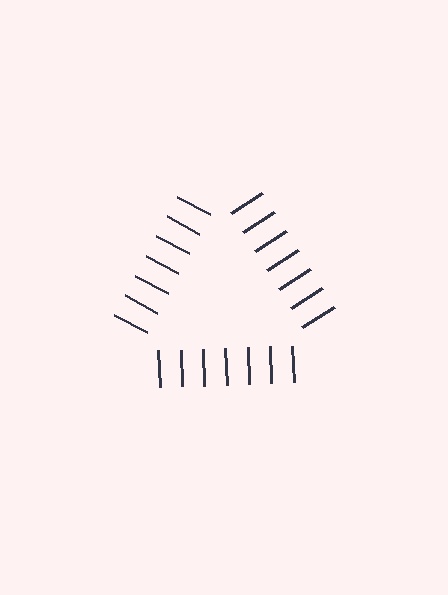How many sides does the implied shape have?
3 sides — the line-ends trace a triangle.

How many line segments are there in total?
21 — 7 along each of the 3 edges.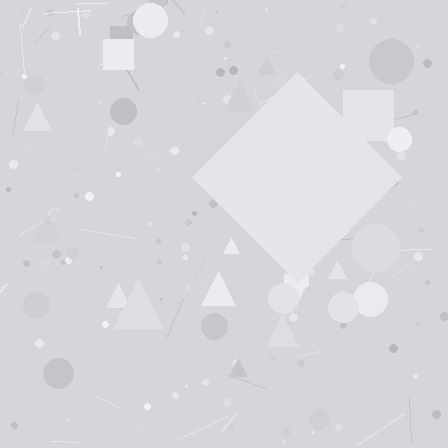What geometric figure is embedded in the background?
A diamond is embedded in the background.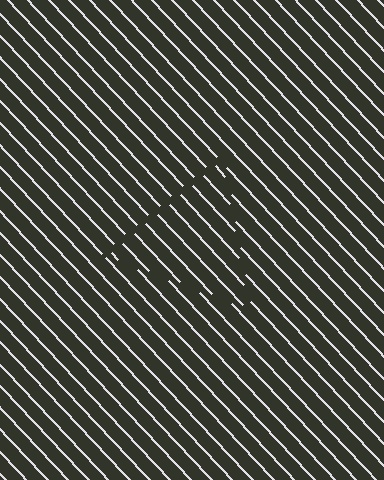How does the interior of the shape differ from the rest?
The interior of the shape contains the same grating, shifted by half a period — the contour is defined by the phase discontinuity where line-ends from the inner and outer gratings abut.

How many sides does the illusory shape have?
3 sides — the line-ends trace a triangle.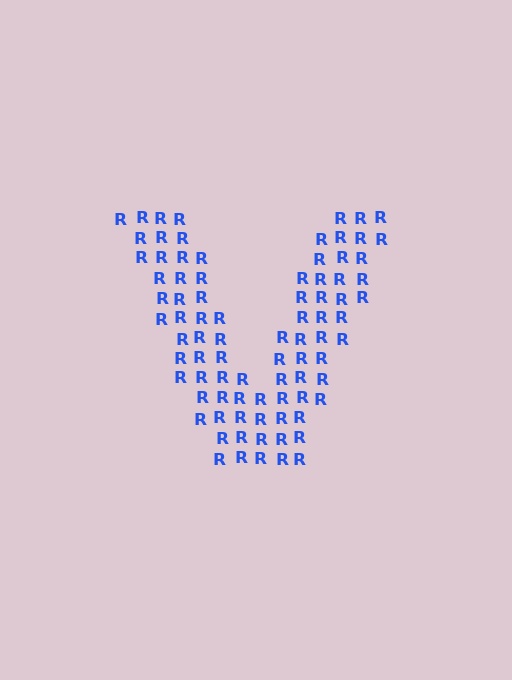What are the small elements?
The small elements are letter R's.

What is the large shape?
The large shape is the letter V.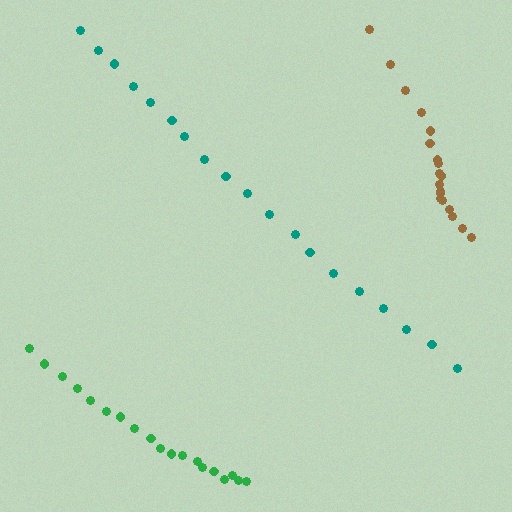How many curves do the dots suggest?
There are 3 distinct paths.